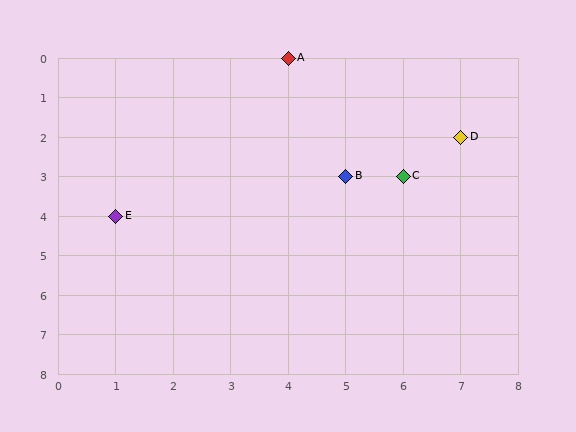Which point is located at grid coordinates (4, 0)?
Point A is at (4, 0).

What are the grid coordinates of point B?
Point B is at grid coordinates (5, 3).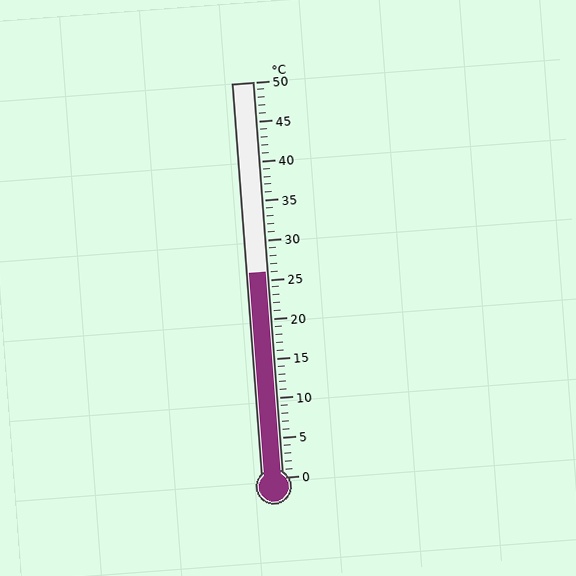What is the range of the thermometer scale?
The thermometer scale ranges from 0°C to 50°C.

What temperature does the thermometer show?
The thermometer shows approximately 26°C.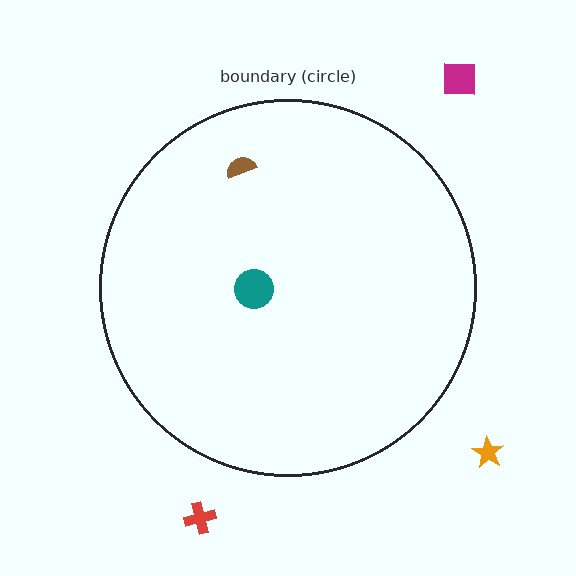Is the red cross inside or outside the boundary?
Outside.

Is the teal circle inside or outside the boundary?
Inside.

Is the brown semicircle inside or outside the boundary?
Inside.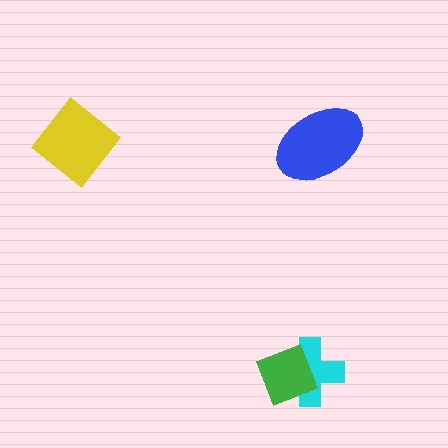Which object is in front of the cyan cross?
The green diamond is in front of the cyan cross.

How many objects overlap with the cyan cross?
1 object overlaps with the cyan cross.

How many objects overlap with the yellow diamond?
0 objects overlap with the yellow diamond.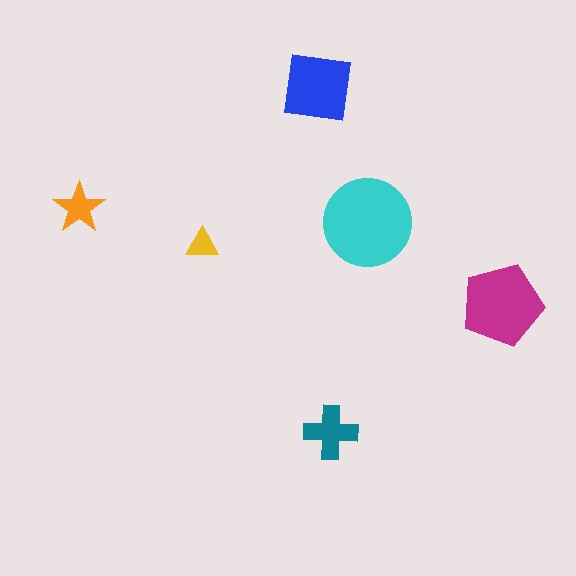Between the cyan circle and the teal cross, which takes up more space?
The cyan circle.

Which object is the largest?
The cyan circle.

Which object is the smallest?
The yellow triangle.